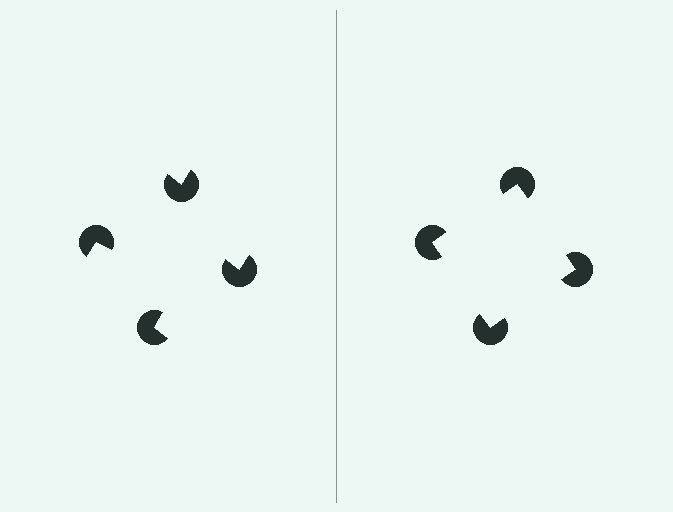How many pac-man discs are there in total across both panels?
8 — 4 on each side.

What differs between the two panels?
The pac-man discs are positioned identically on both sides; only the wedge orientations differ. On the right they align to a square; on the left they are misaligned.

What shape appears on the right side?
An illusory square.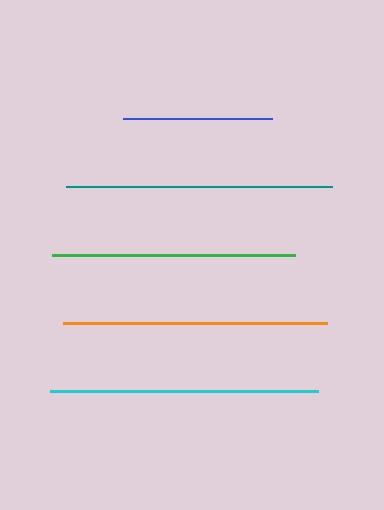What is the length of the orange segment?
The orange segment is approximately 264 pixels long.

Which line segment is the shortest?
The blue line is the shortest at approximately 149 pixels.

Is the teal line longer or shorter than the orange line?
The teal line is longer than the orange line.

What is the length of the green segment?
The green segment is approximately 243 pixels long.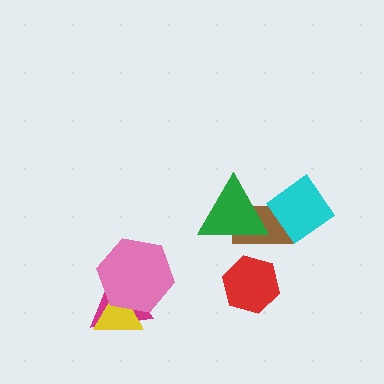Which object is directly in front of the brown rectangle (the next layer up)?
The green triangle is directly in front of the brown rectangle.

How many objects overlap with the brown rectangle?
2 objects overlap with the brown rectangle.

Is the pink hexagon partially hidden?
No, no other shape covers it.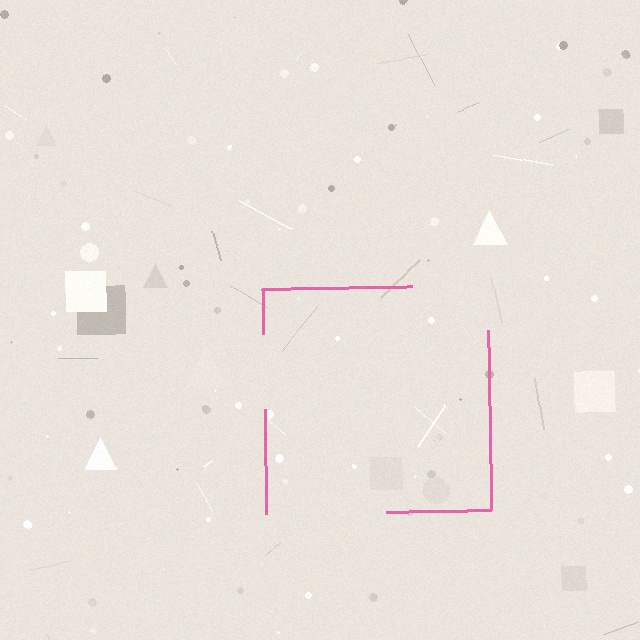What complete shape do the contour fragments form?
The contour fragments form a square.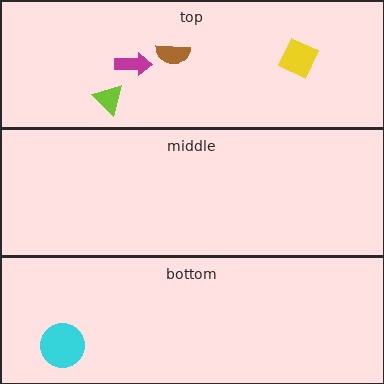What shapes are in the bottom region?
The cyan circle.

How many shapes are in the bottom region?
1.